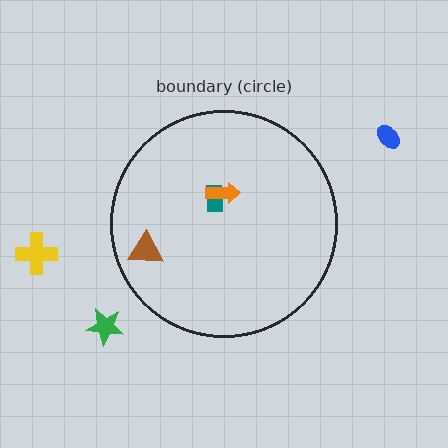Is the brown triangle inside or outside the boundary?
Inside.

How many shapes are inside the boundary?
3 inside, 3 outside.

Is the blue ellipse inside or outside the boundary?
Outside.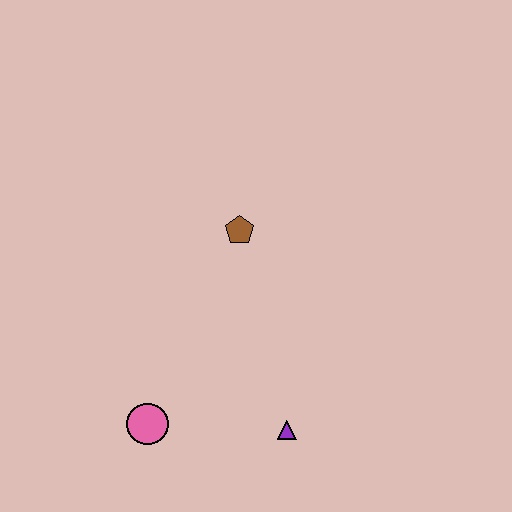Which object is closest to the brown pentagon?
The purple triangle is closest to the brown pentagon.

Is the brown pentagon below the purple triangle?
No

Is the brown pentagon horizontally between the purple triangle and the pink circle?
Yes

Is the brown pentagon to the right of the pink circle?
Yes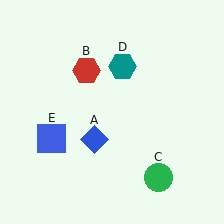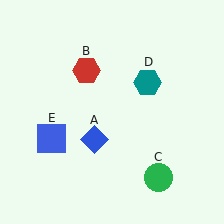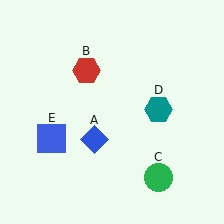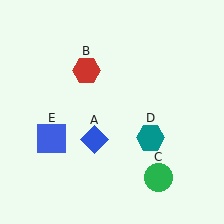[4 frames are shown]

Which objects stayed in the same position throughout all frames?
Blue diamond (object A) and red hexagon (object B) and green circle (object C) and blue square (object E) remained stationary.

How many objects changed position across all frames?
1 object changed position: teal hexagon (object D).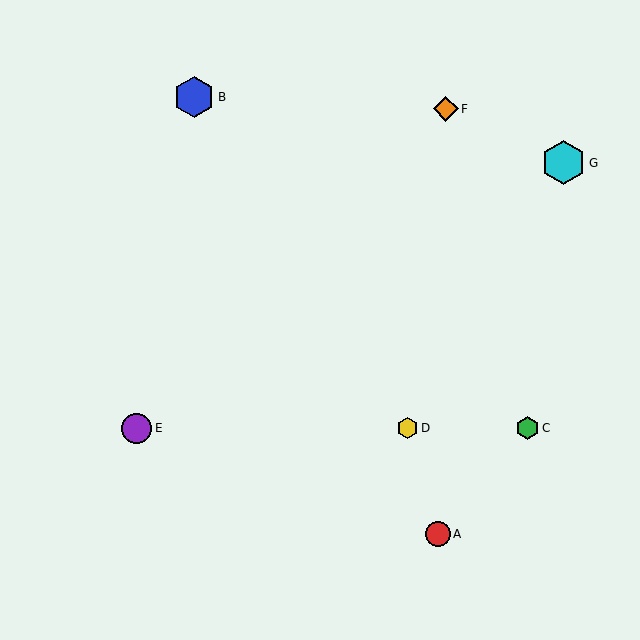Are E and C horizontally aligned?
Yes, both are at y≈428.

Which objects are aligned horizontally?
Objects C, D, E are aligned horizontally.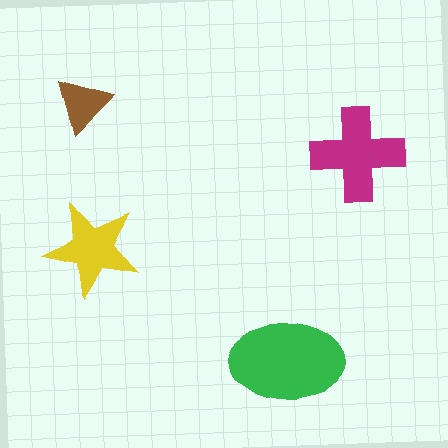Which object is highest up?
The brown triangle is topmost.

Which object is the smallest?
The brown triangle.